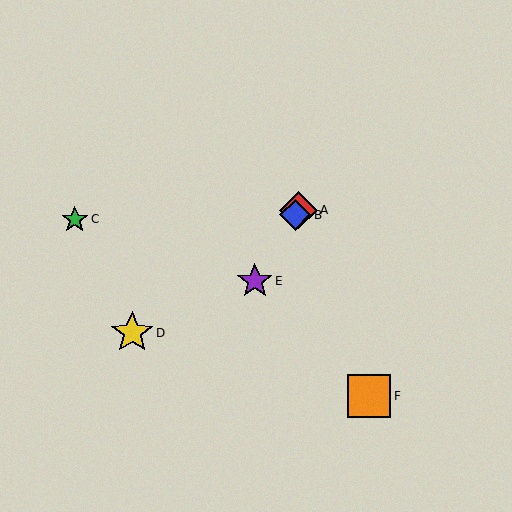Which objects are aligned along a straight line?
Objects A, B, E are aligned along a straight line.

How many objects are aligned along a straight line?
3 objects (A, B, E) are aligned along a straight line.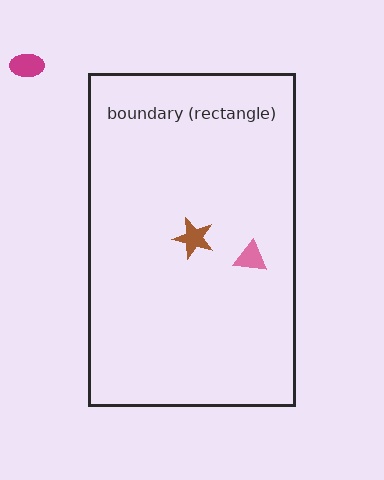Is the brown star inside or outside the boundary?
Inside.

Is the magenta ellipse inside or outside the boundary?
Outside.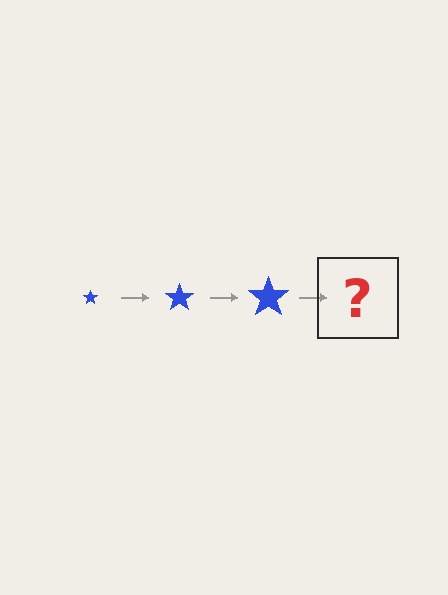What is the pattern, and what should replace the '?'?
The pattern is that the star gets progressively larger each step. The '?' should be a blue star, larger than the previous one.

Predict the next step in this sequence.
The next step is a blue star, larger than the previous one.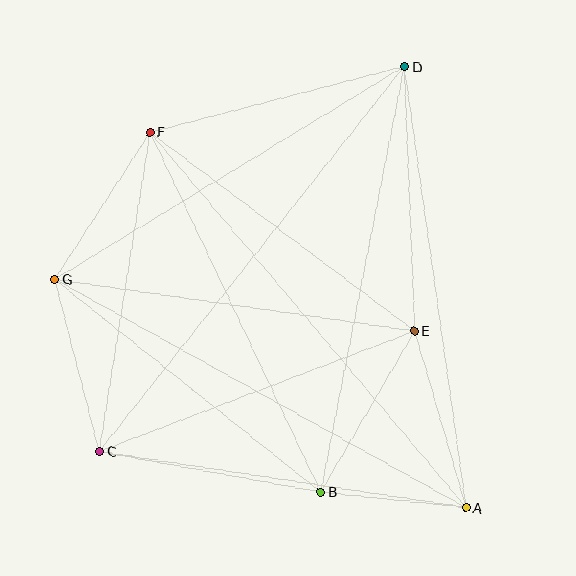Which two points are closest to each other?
Points A and B are closest to each other.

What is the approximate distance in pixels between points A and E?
The distance between A and E is approximately 184 pixels.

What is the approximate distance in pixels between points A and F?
The distance between A and F is approximately 491 pixels.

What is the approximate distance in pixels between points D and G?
The distance between D and G is approximately 409 pixels.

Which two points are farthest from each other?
Points C and D are farthest from each other.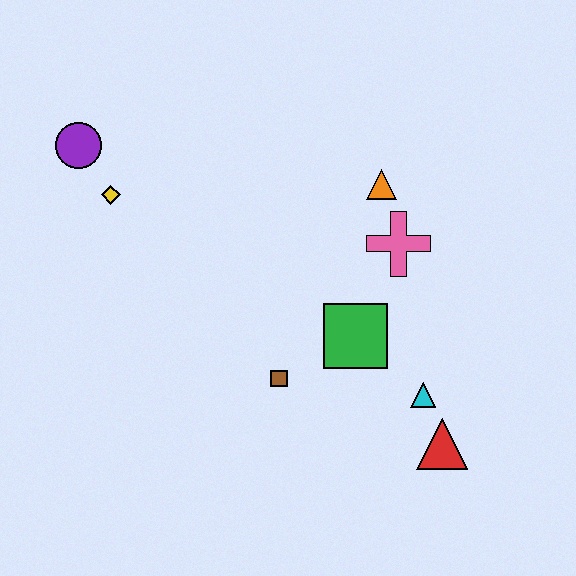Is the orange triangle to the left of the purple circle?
No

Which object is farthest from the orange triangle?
The purple circle is farthest from the orange triangle.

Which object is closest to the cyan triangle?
The red triangle is closest to the cyan triangle.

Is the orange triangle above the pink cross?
Yes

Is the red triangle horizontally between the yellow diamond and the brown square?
No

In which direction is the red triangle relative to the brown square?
The red triangle is to the right of the brown square.